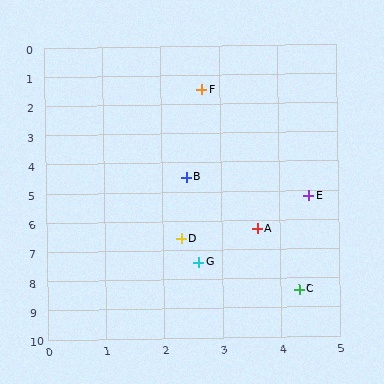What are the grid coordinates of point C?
Point C is at approximately (4.3, 8.4).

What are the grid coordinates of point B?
Point B is at approximately (2.4, 4.5).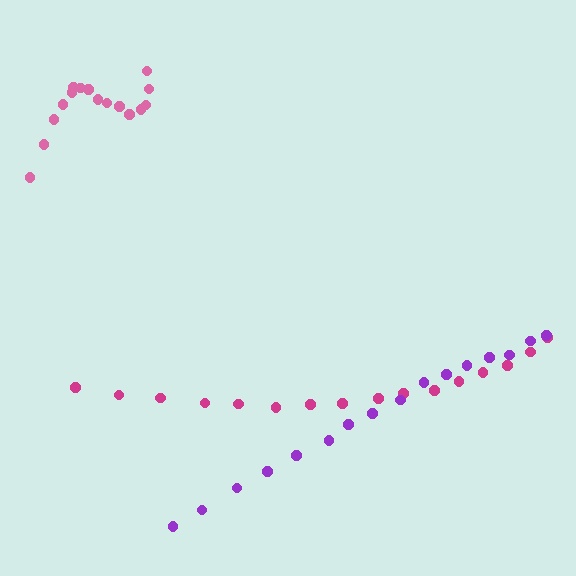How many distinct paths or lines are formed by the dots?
There are 3 distinct paths.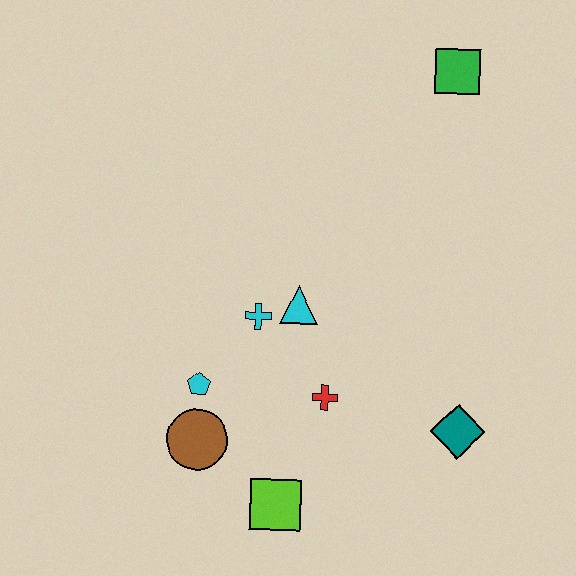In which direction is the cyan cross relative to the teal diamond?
The cyan cross is to the left of the teal diamond.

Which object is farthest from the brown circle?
The green square is farthest from the brown circle.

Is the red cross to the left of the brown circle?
No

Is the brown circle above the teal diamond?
No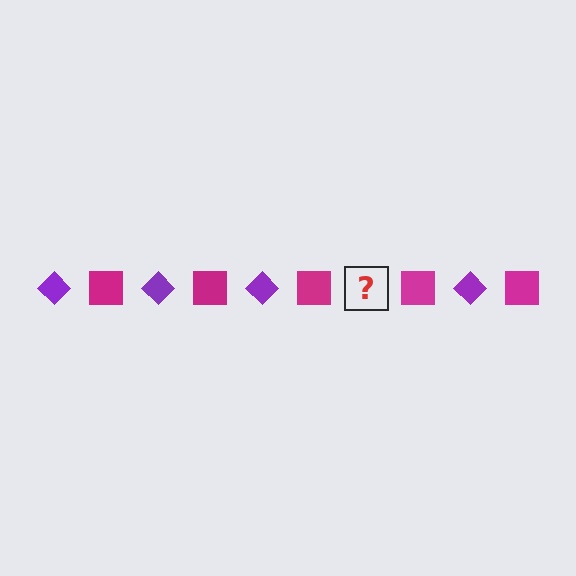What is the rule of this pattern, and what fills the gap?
The rule is that the pattern alternates between purple diamond and magenta square. The gap should be filled with a purple diamond.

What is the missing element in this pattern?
The missing element is a purple diamond.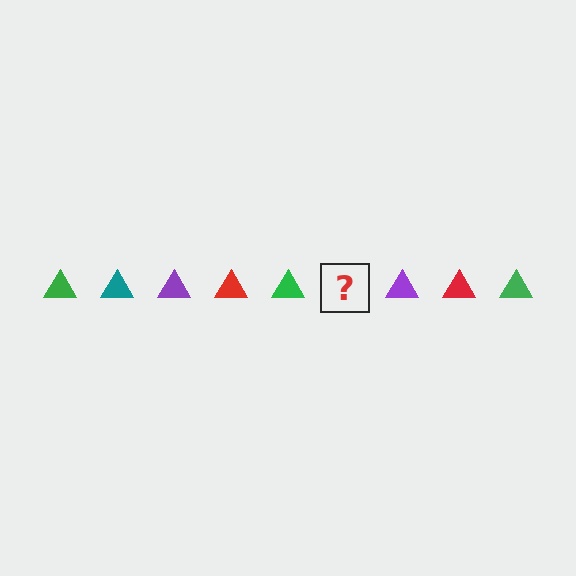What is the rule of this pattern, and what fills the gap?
The rule is that the pattern cycles through green, teal, purple, red triangles. The gap should be filled with a teal triangle.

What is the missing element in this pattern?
The missing element is a teal triangle.